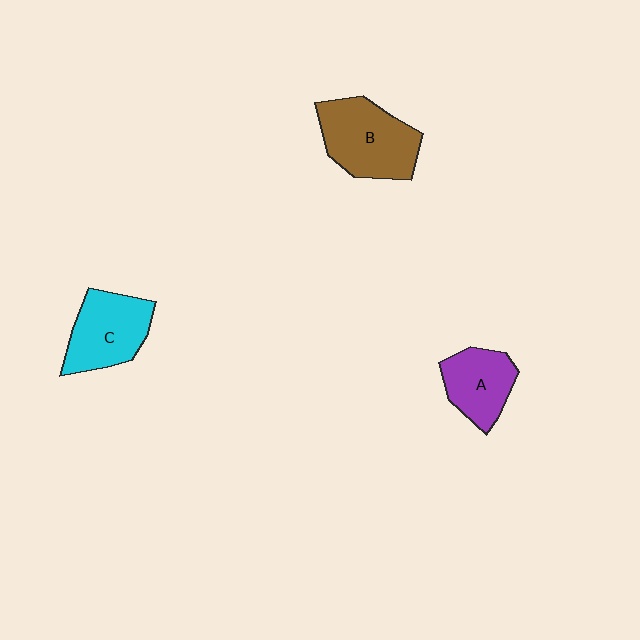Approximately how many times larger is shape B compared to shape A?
Approximately 1.5 times.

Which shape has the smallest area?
Shape A (purple).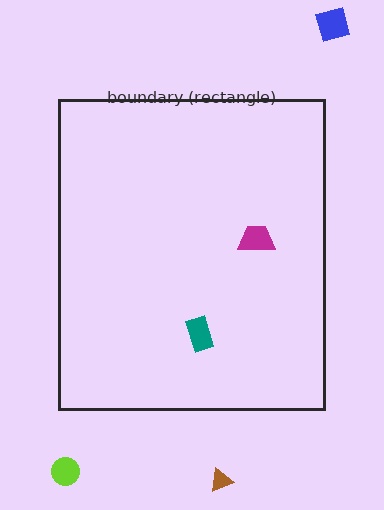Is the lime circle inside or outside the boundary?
Outside.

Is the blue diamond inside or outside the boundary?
Outside.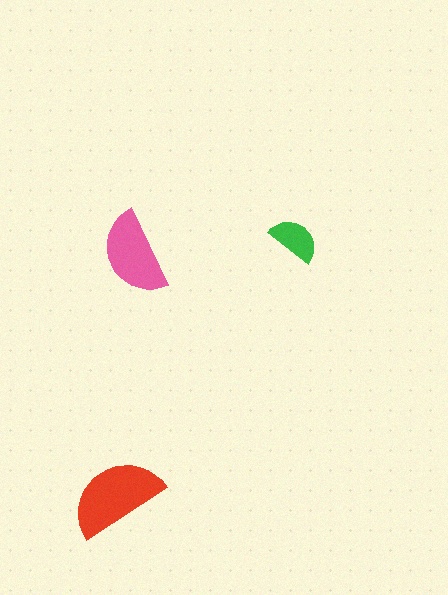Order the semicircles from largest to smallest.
the red one, the pink one, the green one.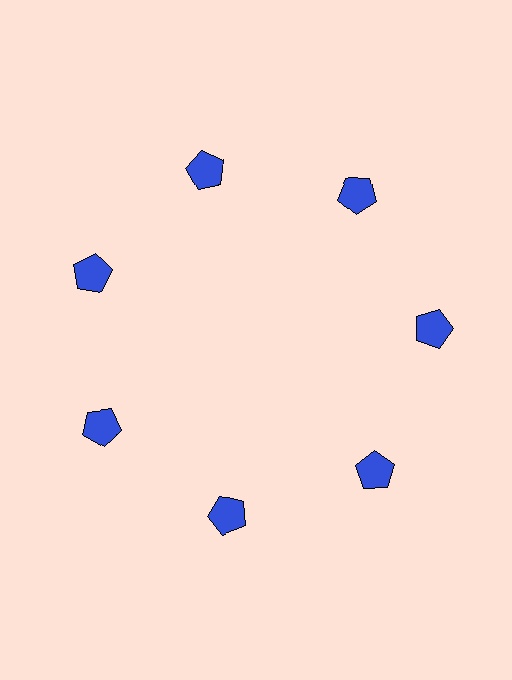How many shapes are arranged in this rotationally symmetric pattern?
There are 7 shapes, arranged in 7 groups of 1.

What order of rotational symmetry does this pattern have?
This pattern has 7-fold rotational symmetry.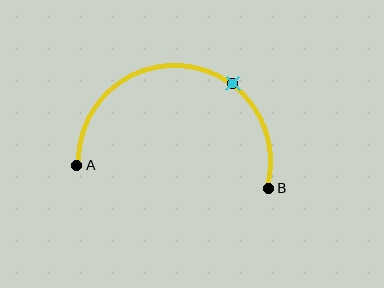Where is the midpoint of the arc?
The arc midpoint is the point on the curve farthest from the straight line joining A and B. It sits above that line.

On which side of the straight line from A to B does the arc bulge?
The arc bulges above the straight line connecting A and B.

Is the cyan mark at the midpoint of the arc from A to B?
No. The cyan mark lies on the arc but is closer to endpoint B. The arc midpoint would be at the point on the curve equidistant along the arc from both A and B.